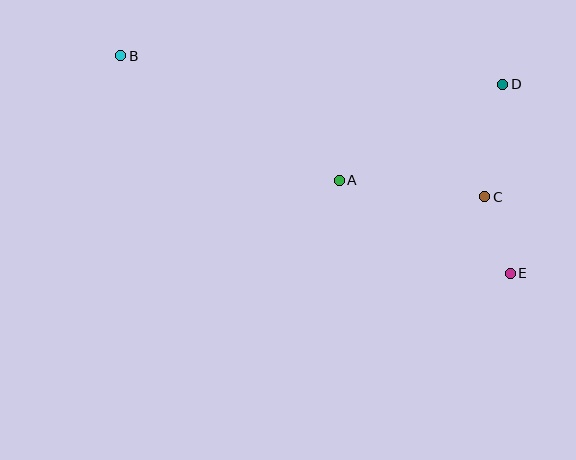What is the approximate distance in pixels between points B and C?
The distance between B and C is approximately 390 pixels.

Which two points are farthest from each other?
Points B and E are farthest from each other.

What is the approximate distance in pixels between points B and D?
The distance between B and D is approximately 383 pixels.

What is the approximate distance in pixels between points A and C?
The distance between A and C is approximately 146 pixels.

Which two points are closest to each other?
Points C and E are closest to each other.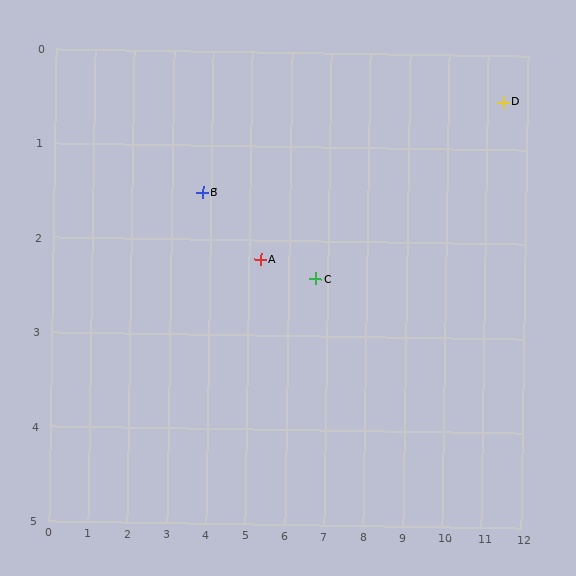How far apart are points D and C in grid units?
Points D and C are about 5.1 grid units apart.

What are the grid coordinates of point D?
Point D is at approximately (11.4, 0.5).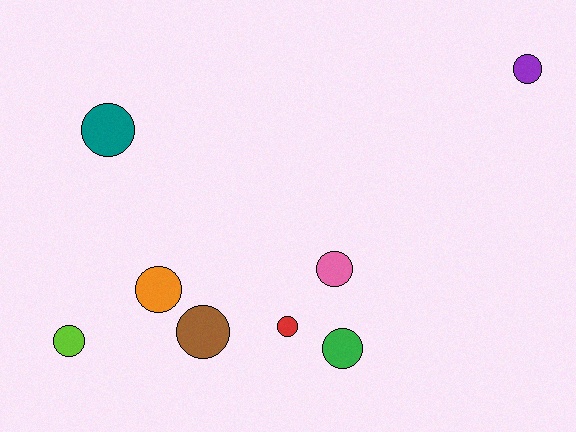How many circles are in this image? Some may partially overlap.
There are 8 circles.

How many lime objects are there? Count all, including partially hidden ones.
There is 1 lime object.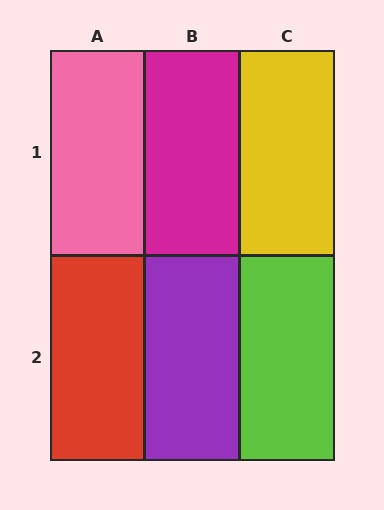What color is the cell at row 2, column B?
Purple.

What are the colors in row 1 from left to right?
Pink, magenta, yellow.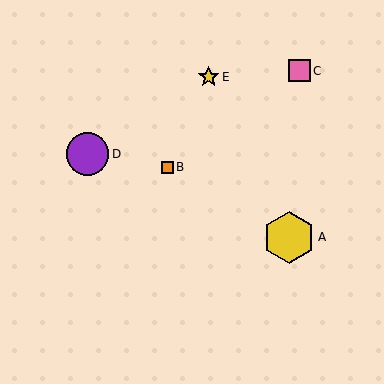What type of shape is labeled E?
Shape E is a yellow star.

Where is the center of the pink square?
The center of the pink square is at (300, 71).